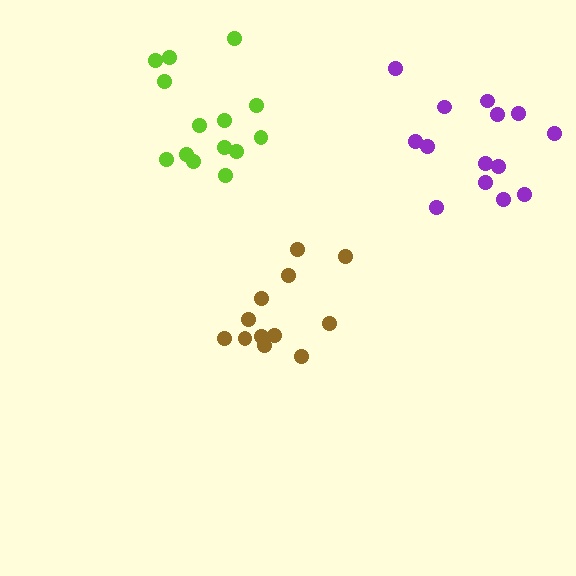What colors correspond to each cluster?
The clusters are colored: lime, purple, brown.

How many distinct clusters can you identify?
There are 3 distinct clusters.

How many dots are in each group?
Group 1: 14 dots, Group 2: 14 dots, Group 3: 12 dots (40 total).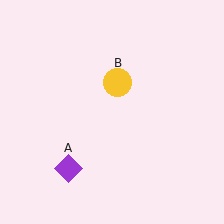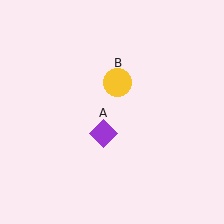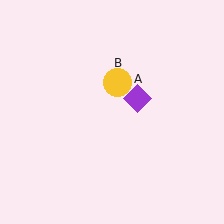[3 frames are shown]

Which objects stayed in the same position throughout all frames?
Yellow circle (object B) remained stationary.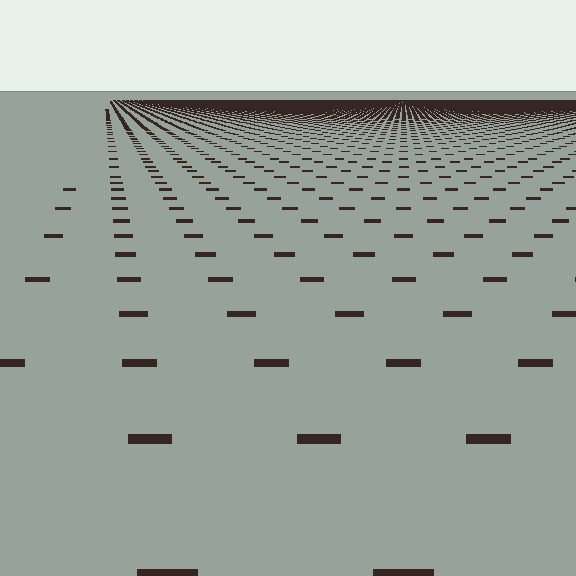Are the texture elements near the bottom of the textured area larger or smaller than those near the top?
Larger. Near the bottom, elements are closer to the viewer and appear at a bigger on-screen size.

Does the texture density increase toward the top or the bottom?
Density increases toward the top.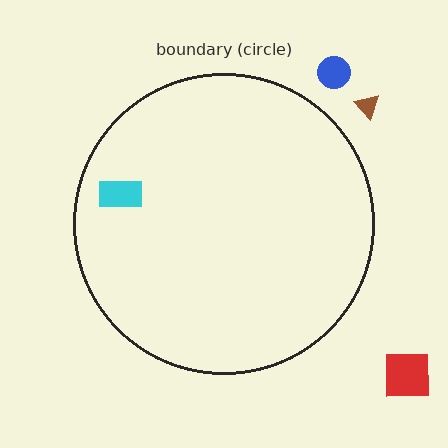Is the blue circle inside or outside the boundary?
Outside.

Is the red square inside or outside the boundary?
Outside.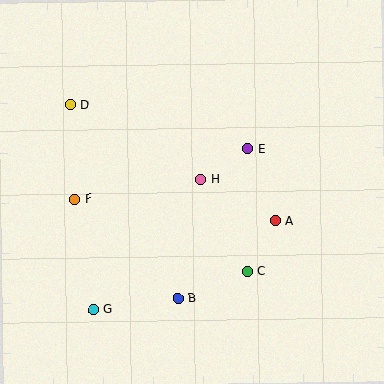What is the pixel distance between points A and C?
The distance between A and C is 58 pixels.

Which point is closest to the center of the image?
Point H at (200, 179) is closest to the center.